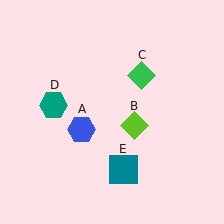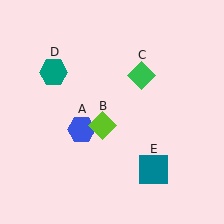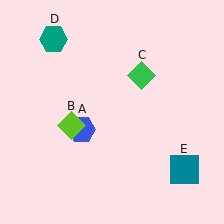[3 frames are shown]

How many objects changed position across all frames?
3 objects changed position: lime diamond (object B), teal hexagon (object D), teal square (object E).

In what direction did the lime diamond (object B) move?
The lime diamond (object B) moved left.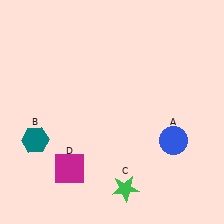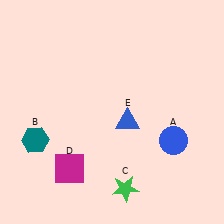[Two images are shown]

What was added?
A blue triangle (E) was added in Image 2.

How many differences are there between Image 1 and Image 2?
There is 1 difference between the two images.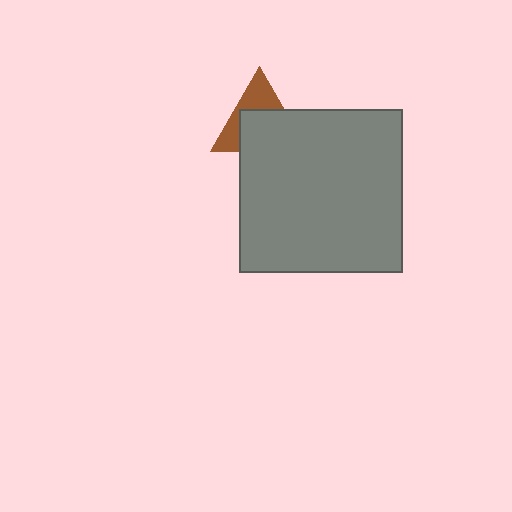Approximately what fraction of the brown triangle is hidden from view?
Roughly 57% of the brown triangle is hidden behind the gray square.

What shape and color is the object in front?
The object in front is a gray square.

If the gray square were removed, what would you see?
You would see the complete brown triangle.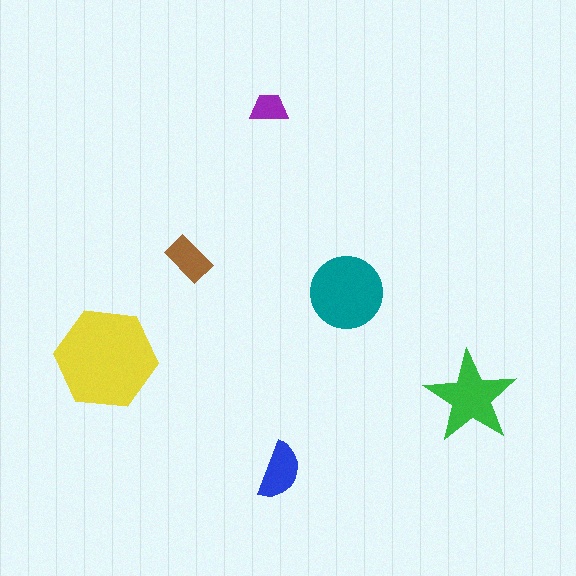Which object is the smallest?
The purple trapezoid.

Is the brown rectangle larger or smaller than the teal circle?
Smaller.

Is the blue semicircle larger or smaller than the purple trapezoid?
Larger.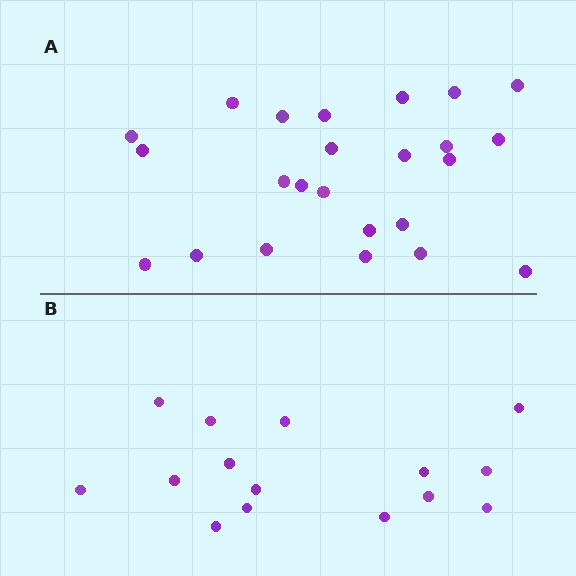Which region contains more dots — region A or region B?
Region A (the top region) has more dots.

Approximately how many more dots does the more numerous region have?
Region A has roughly 8 or so more dots than region B.